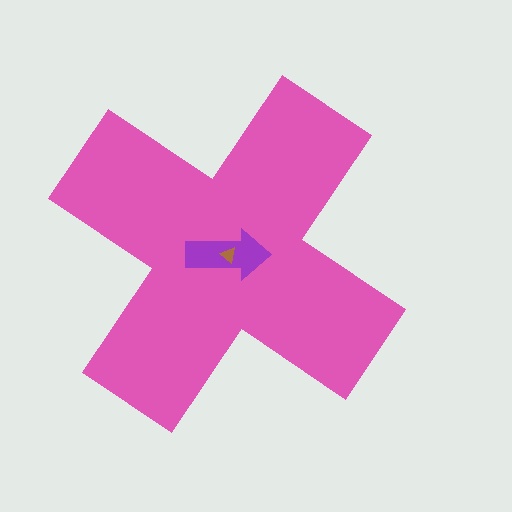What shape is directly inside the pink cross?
The purple arrow.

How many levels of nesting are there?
3.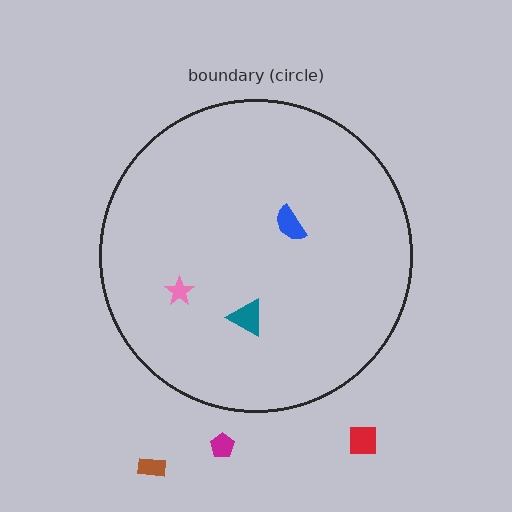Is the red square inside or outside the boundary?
Outside.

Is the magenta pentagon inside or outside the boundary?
Outside.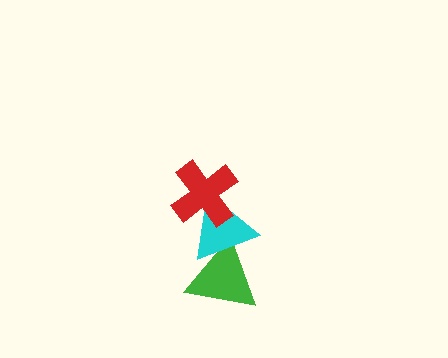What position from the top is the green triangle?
The green triangle is 3rd from the top.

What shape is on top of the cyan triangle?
The red cross is on top of the cyan triangle.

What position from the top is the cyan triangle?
The cyan triangle is 2nd from the top.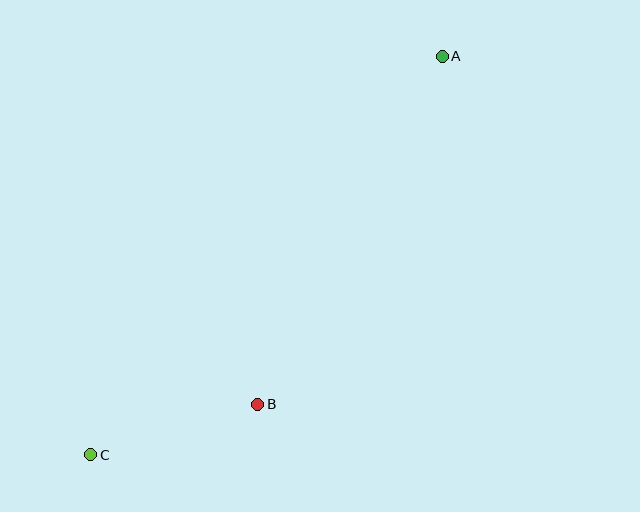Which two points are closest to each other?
Points B and C are closest to each other.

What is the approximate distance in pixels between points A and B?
The distance between A and B is approximately 394 pixels.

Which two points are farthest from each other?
Points A and C are farthest from each other.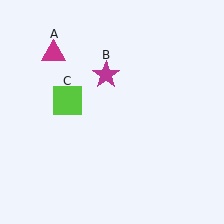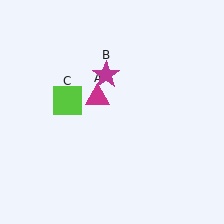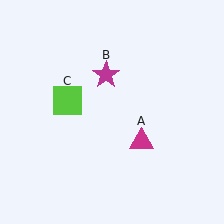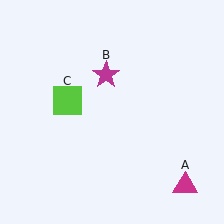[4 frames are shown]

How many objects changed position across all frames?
1 object changed position: magenta triangle (object A).